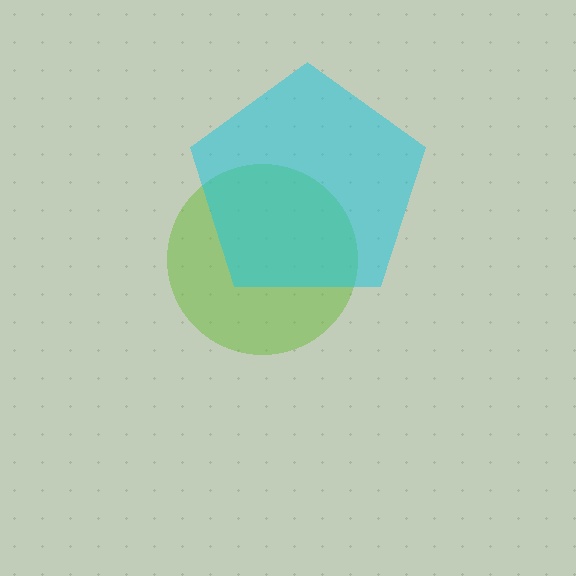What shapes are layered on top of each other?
The layered shapes are: a lime circle, a cyan pentagon.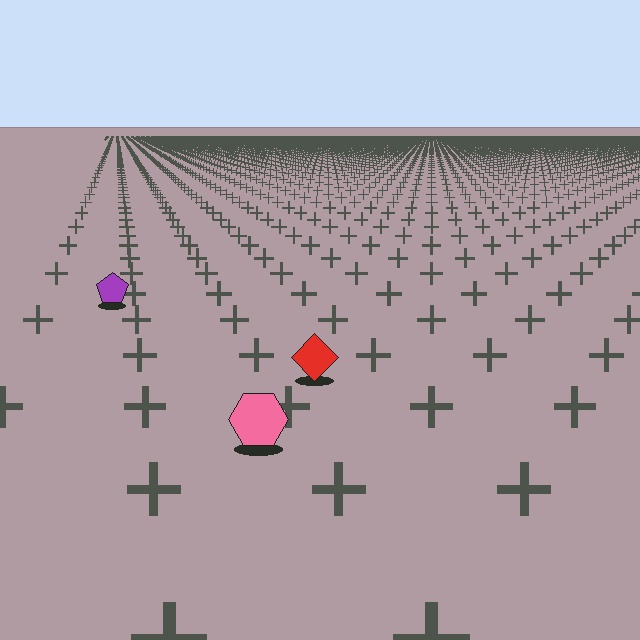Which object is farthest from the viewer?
The purple pentagon is farthest from the viewer. It appears smaller and the ground texture around it is denser.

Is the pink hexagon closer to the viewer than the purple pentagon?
Yes. The pink hexagon is closer — you can tell from the texture gradient: the ground texture is coarser near it.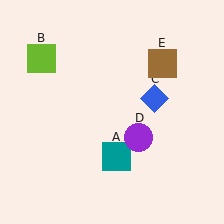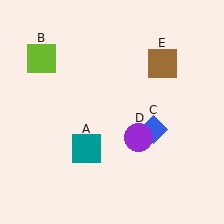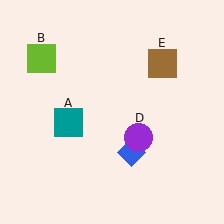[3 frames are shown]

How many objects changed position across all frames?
2 objects changed position: teal square (object A), blue diamond (object C).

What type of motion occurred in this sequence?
The teal square (object A), blue diamond (object C) rotated clockwise around the center of the scene.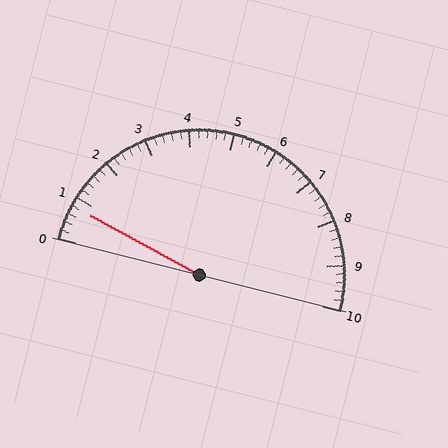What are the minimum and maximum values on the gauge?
The gauge ranges from 0 to 10.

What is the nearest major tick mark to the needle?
The nearest major tick mark is 1.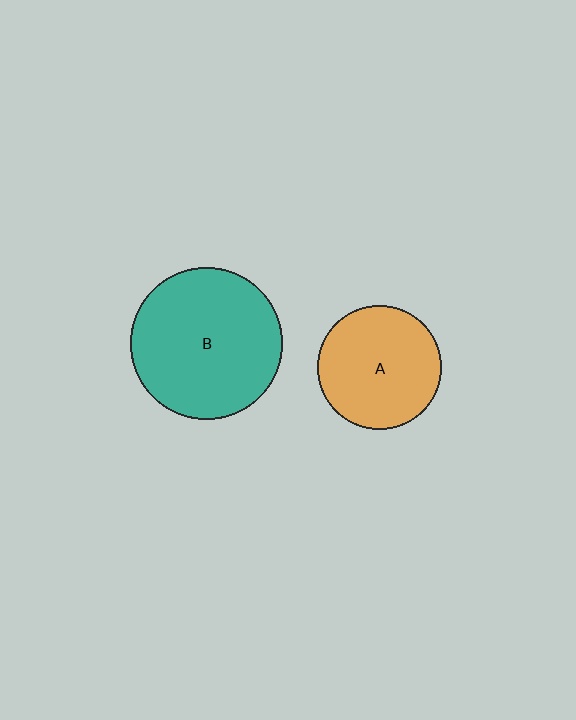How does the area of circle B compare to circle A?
Approximately 1.5 times.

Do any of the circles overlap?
No, none of the circles overlap.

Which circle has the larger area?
Circle B (teal).